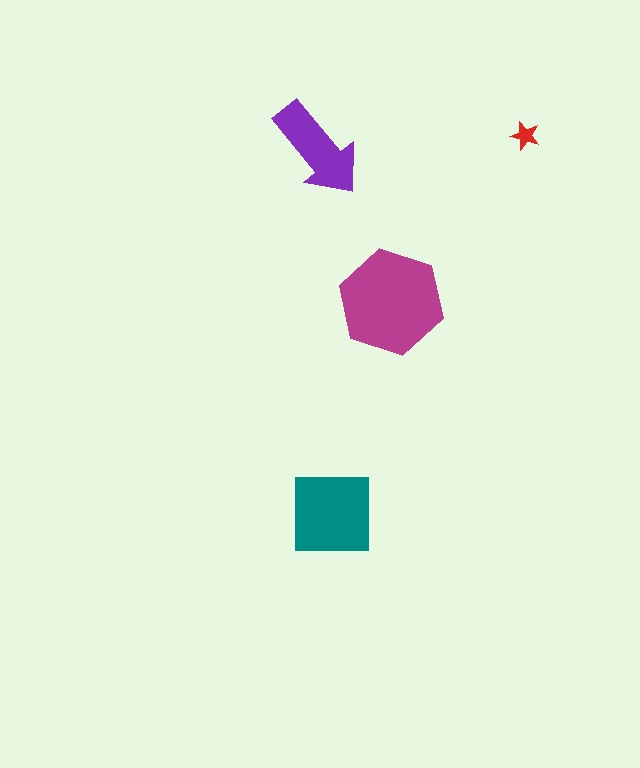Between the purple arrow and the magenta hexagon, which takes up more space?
The magenta hexagon.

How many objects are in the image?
There are 4 objects in the image.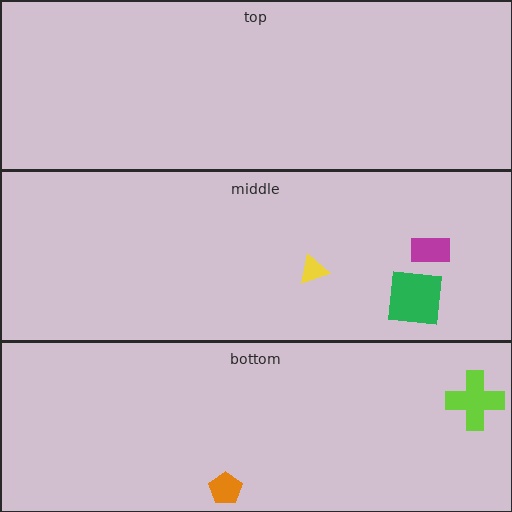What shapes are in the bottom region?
The orange pentagon, the lime cross.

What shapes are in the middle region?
The magenta rectangle, the yellow triangle, the green square.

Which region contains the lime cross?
The bottom region.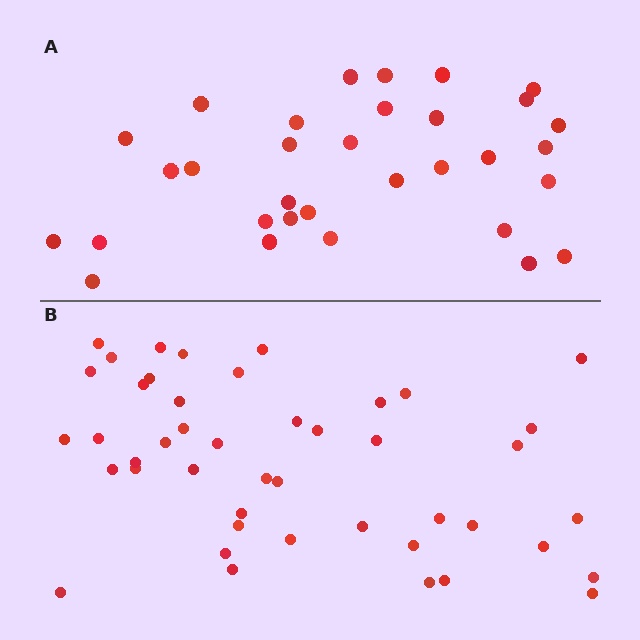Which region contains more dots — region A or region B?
Region B (the bottom region) has more dots.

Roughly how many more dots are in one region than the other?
Region B has approximately 15 more dots than region A.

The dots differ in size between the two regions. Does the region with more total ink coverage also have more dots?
No. Region A has more total ink coverage because its dots are larger, but region B actually contains more individual dots. Total area can be misleading — the number of items is what matters here.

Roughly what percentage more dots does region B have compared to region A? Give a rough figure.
About 40% more.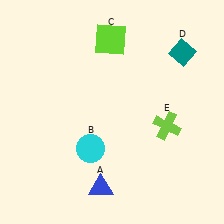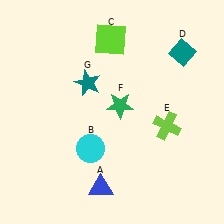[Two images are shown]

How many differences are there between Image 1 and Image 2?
There are 2 differences between the two images.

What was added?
A green star (F), a teal star (G) were added in Image 2.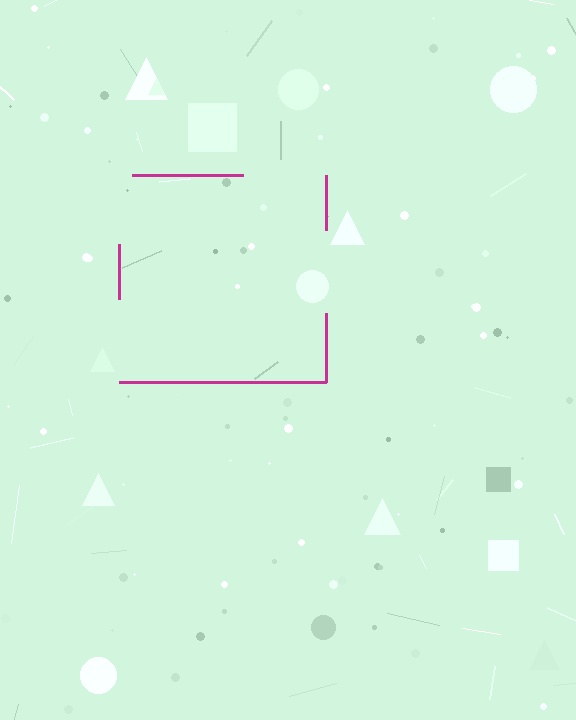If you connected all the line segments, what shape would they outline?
They would outline a square.